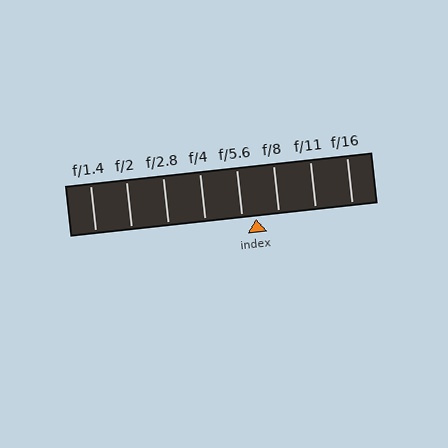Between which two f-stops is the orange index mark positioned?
The index mark is between f/5.6 and f/8.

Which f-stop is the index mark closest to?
The index mark is closest to f/5.6.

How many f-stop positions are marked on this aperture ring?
There are 8 f-stop positions marked.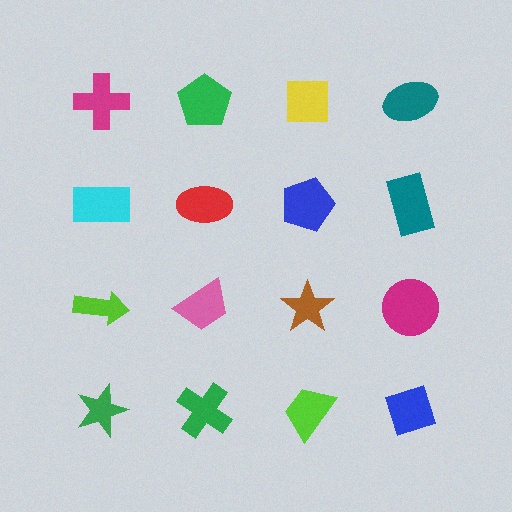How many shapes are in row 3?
4 shapes.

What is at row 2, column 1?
A cyan rectangle.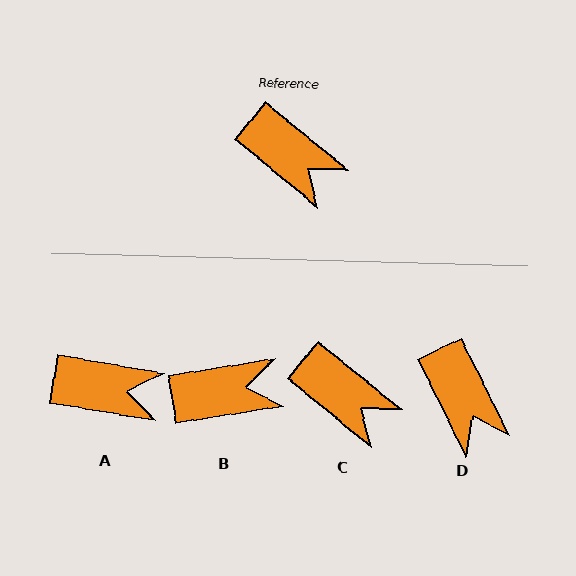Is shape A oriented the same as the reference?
No, it is off by about 30 degrees.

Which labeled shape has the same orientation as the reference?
C.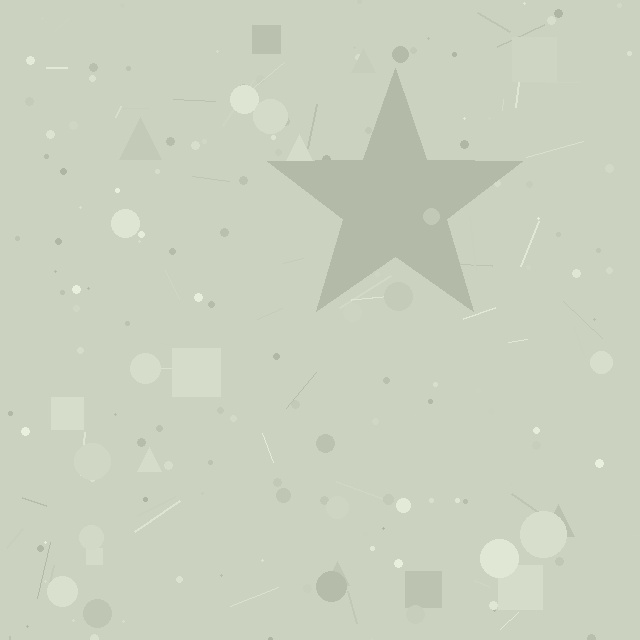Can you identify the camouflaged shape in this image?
The camouflaged shape is a star.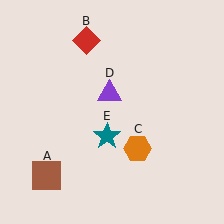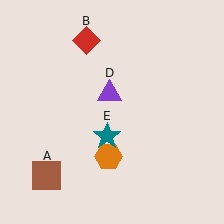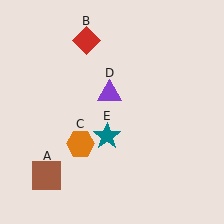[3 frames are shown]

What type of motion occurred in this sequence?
The orange hexagon (object C) rotated clockwise around the center of the scene.